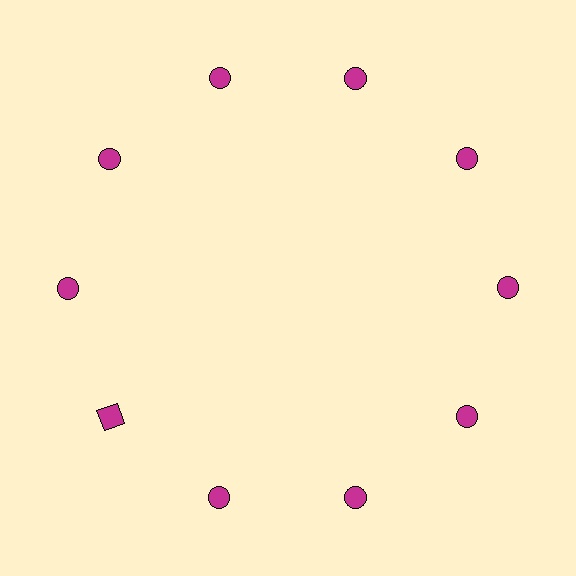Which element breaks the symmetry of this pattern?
The magenta square at roughly the 8 o'clock position breaks the symmetry. All other shapes are magenta circles.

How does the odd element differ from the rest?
It has a different shape: square instead of circle.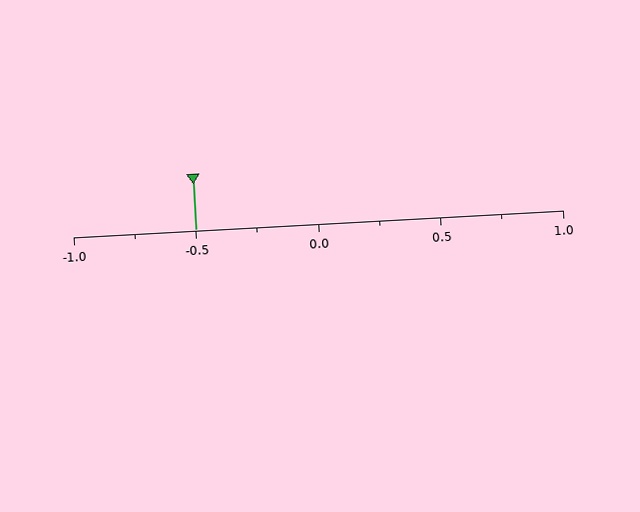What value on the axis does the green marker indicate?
The marker indicates approximately -0.5.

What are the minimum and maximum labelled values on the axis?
The axis runs from -1.0 to 1.0.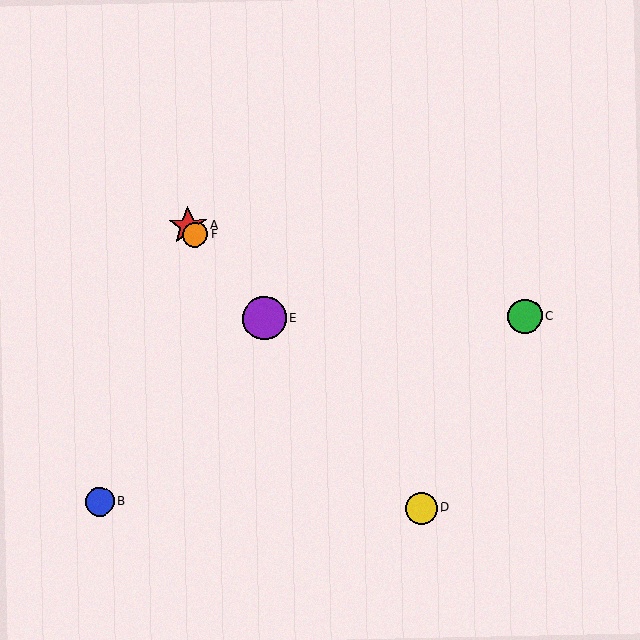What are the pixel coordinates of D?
Object D is at (421, 508).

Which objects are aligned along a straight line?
Objects A, D, E, F are aligned along a straight line.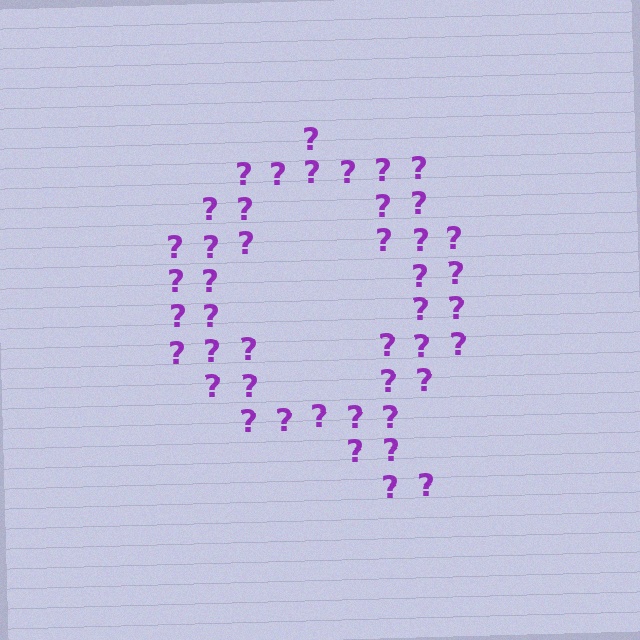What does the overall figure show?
The overall figure shows the letter Q.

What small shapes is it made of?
It is made of small question marks.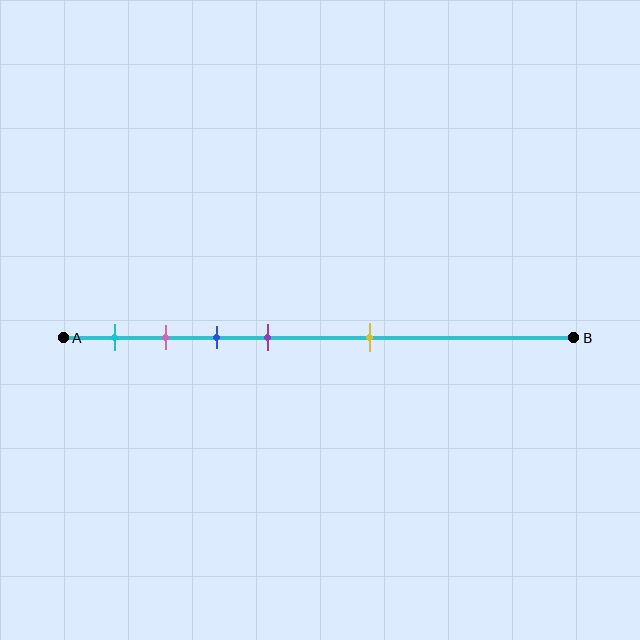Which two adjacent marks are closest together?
The pink and blue marks are the closest adjacent pair.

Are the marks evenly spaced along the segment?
No, the marks are not evenly spaced.